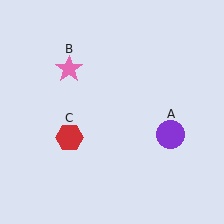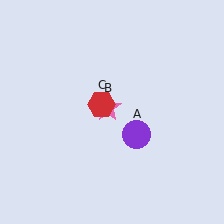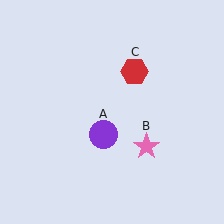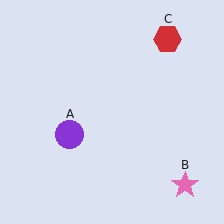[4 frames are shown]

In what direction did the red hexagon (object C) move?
The red hexagon (object C) moved up and to the right.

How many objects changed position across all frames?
3 objects changed position: purple circle (object A), pink star (object B), red hexagon (object C).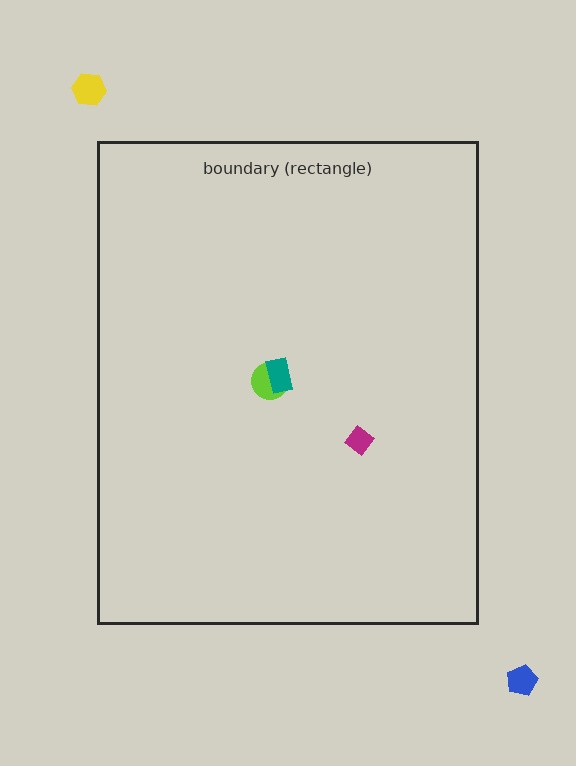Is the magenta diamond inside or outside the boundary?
Inside.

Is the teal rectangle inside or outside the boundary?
Inside.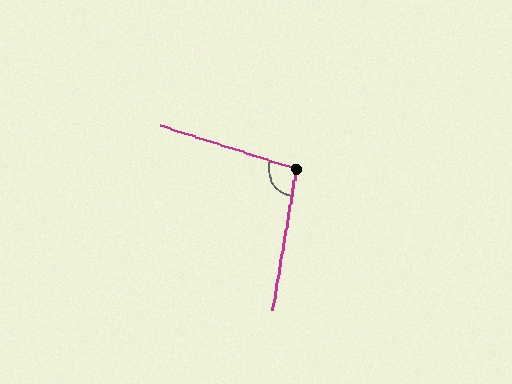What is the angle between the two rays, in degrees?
Approximately 98 degrees.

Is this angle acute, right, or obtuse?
It is obtuse.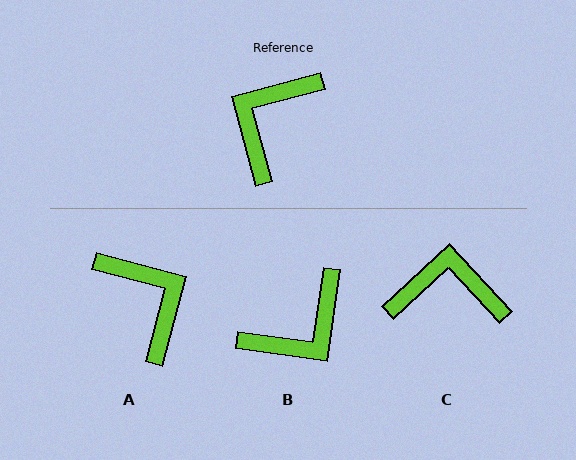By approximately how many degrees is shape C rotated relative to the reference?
Approximately 62 degrees clockwise.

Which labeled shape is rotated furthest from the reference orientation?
B, about 157 degrees away.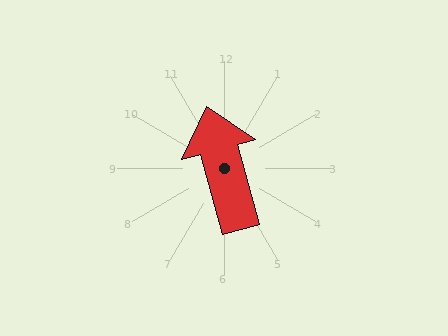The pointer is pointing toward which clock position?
Roughly 11 o'clock.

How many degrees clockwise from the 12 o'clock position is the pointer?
Approximately 344 degrees.